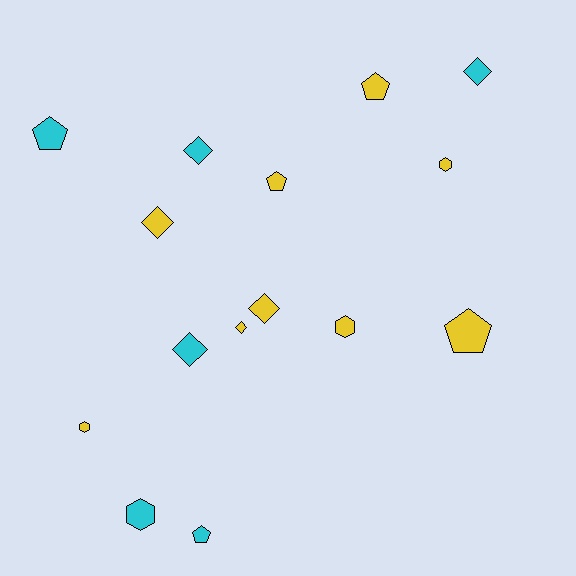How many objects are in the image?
There are 15 objects.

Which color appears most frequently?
Yellow, with 9 objects.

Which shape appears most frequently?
Diamond, with 6 objects.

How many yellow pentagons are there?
There are 3 yellow pentagons.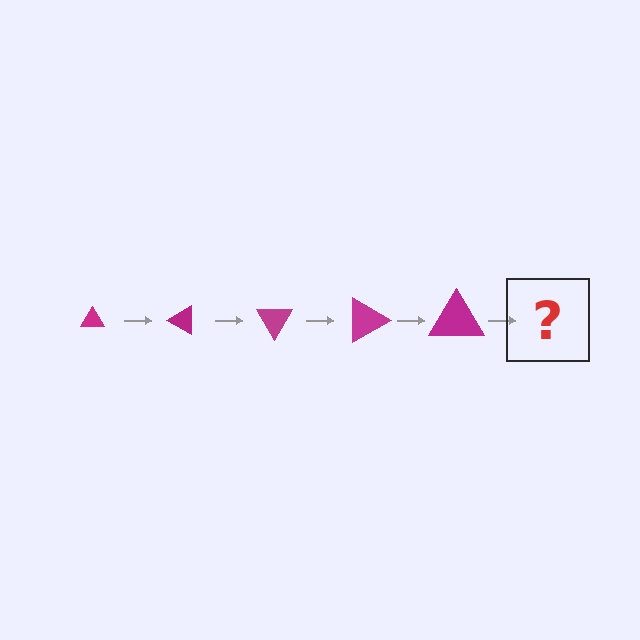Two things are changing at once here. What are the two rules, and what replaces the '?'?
The two rules are that the triangle grows larger each step and it rotates 30 degrees each step. The '?' should be a triangle, larger than the previous one and rotated 150 degrees from the start.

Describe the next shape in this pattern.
It should be a triangle, larger than the previous one and rotated 150 degrees from the start.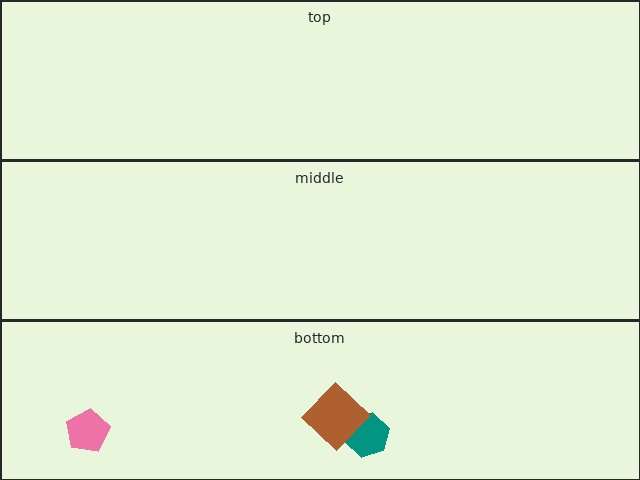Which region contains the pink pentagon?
The bottom region.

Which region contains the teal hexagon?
The bottom region.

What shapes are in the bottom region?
The teal hexagon, the pink pentagon, the brown diamond.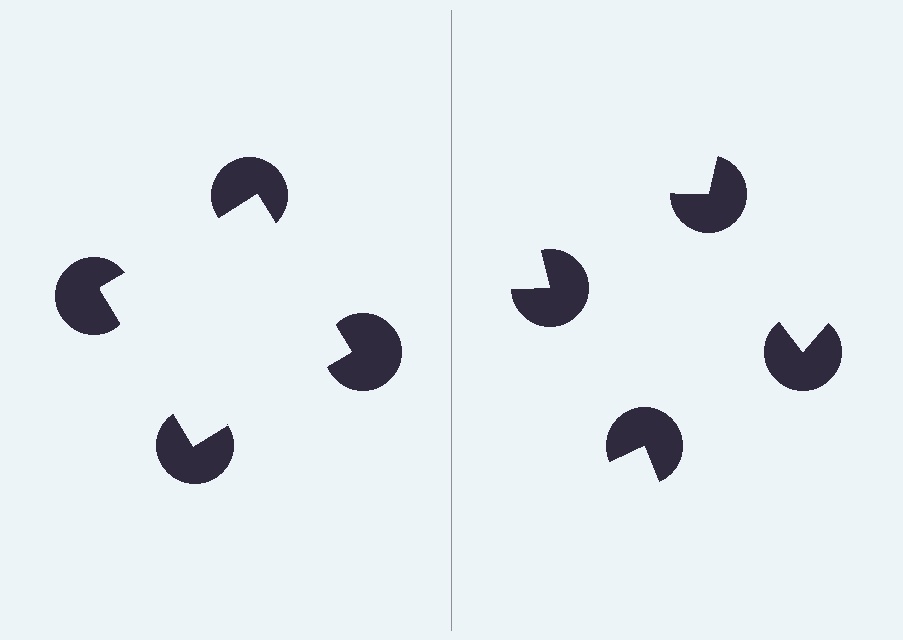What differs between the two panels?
The pac-man discs are positioned identically on both sides; only the wedge orientations differ. On the left they align to a square; on the right they are misaligned.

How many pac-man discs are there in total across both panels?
8 — 4 on each side.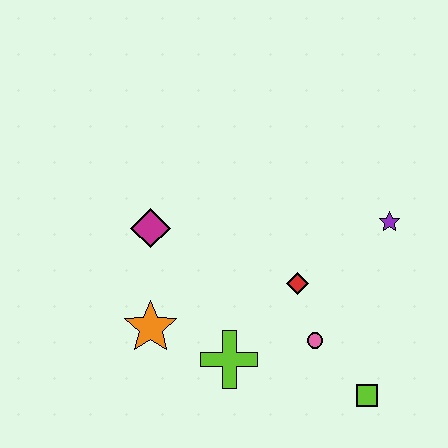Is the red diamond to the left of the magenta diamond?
No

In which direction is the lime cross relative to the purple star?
The lime cross is to the left of the purple star.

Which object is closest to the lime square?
The pink circle is closest to the lime square.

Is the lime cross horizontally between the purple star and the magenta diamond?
Yes